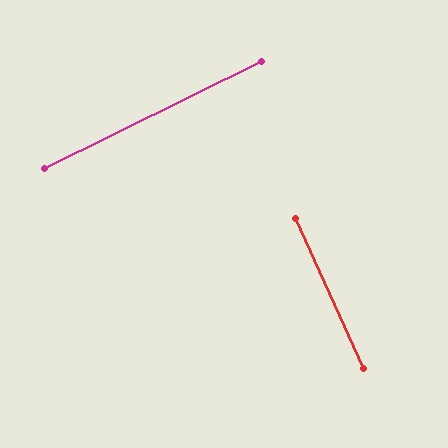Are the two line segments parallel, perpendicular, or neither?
Perpendicular — they meet at approximately 88°.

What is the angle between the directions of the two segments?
Approximately 88 degrees.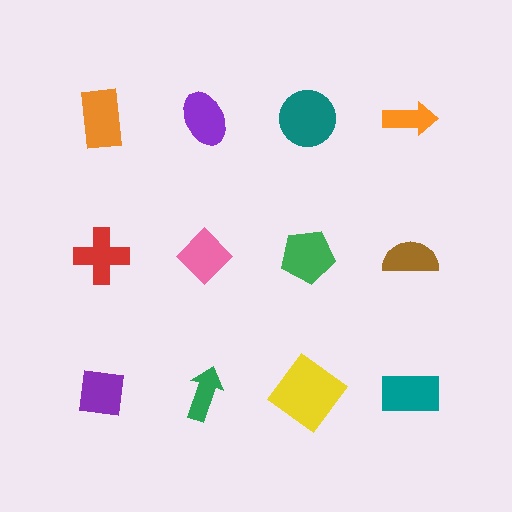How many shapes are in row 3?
4 shapes.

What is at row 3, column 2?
A green arrow.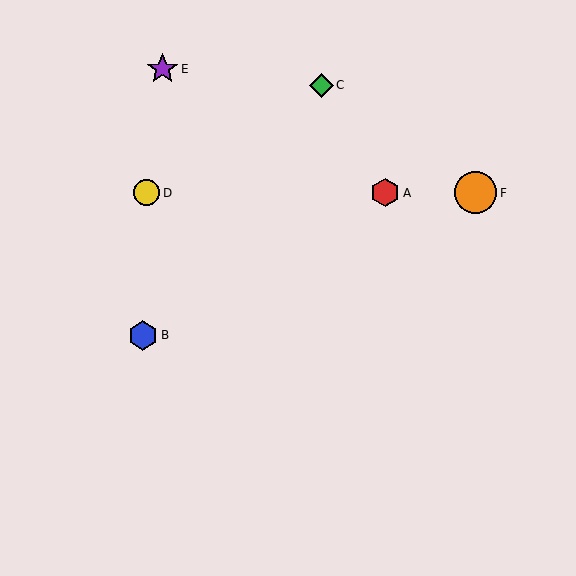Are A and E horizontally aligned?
No, A is at y≈193 and E is at y≈69.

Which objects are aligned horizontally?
Objects A, D, F are aligned horizontally.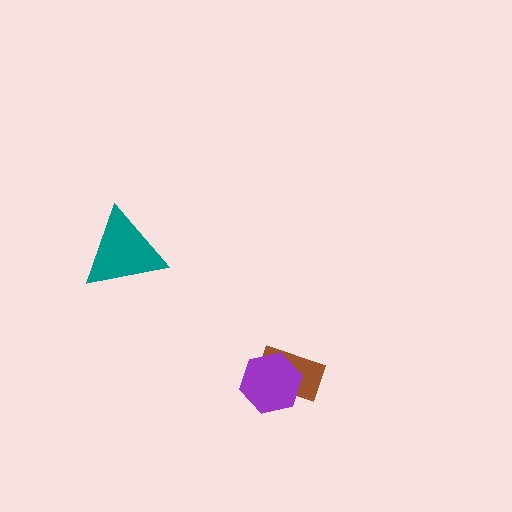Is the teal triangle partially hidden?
No, no other shape covers it.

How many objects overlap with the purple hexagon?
1 object overlaps with the purple hexagon.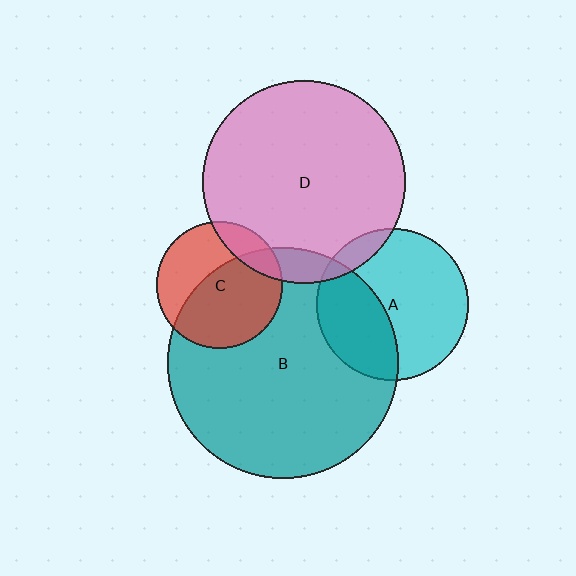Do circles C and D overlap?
Yes.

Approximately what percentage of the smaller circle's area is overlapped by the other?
Approximately 15%.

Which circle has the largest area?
Circle B (teal).